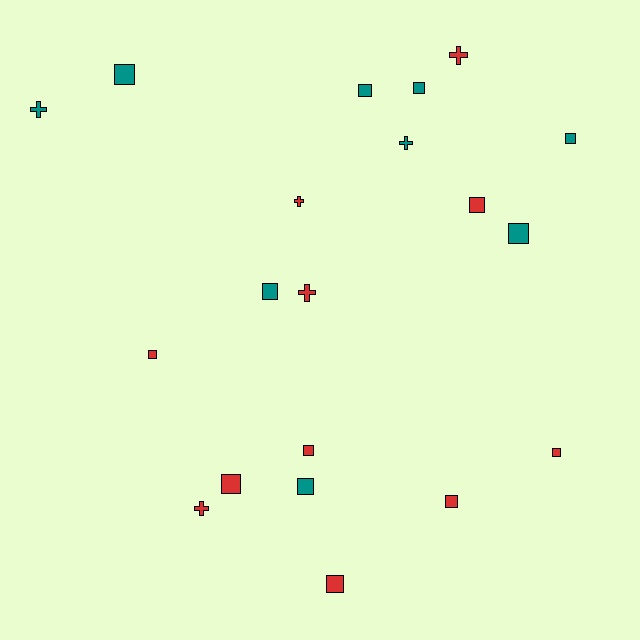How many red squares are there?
There are 7 red squares.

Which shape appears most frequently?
Square, with 14 objects.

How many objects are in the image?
There are 20 objects.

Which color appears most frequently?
Red, with 11 objects.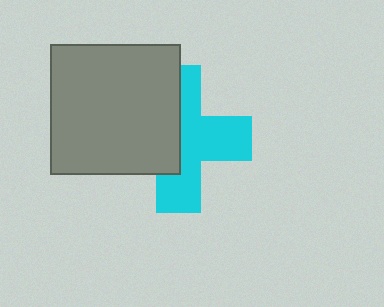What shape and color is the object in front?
The object in front is a gray square.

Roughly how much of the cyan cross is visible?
About half of it is visible (roughly 55%).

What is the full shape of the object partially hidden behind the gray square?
The partially hidden object is a cyan cross.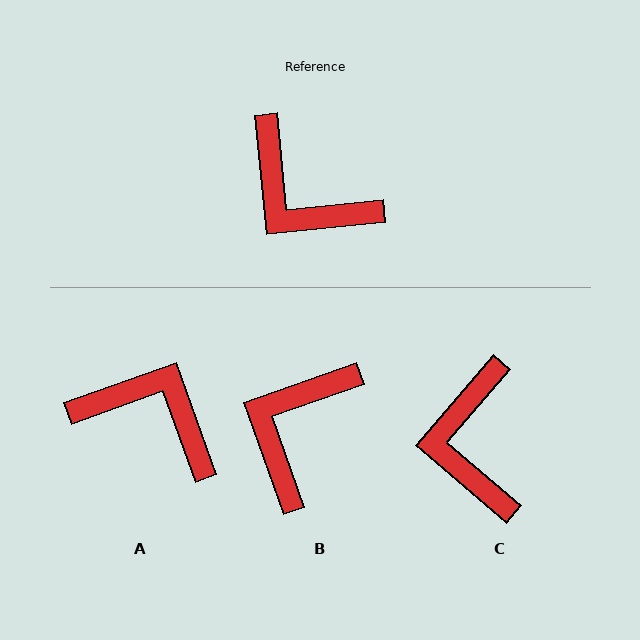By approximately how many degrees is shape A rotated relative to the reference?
Approximately 166 degrees clockwise.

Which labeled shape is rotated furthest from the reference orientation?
A, about 166 degrees away.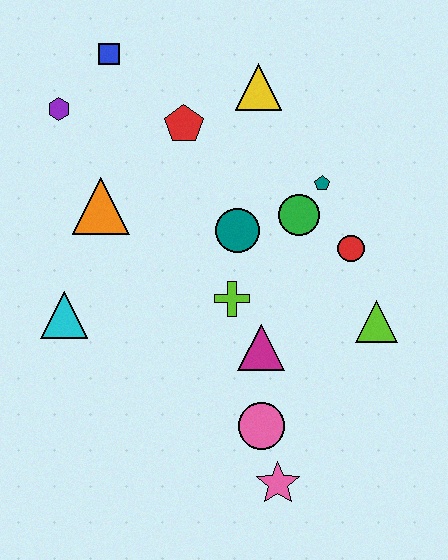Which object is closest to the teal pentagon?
The green circle is closest to the teal pentagon.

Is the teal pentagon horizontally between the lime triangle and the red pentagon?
Yes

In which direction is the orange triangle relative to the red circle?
The orange triangle is to the left of the red circle.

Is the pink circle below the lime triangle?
Yes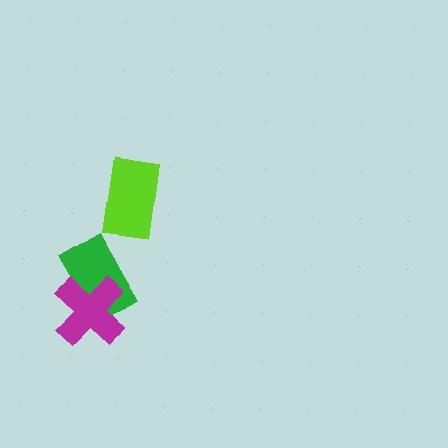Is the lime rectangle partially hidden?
No, no other shape covers it.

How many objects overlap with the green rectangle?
1 object overlaps with the green rectangle.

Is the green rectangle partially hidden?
Yes, it is partially covered by another shape.